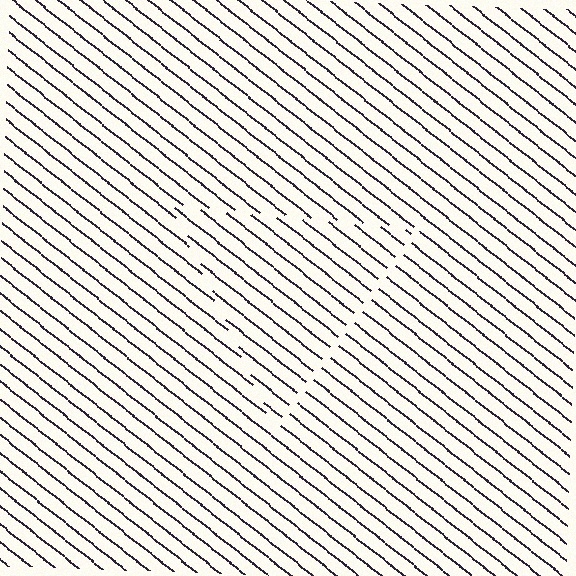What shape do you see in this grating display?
An illusory triangle. The interior of the shape contains the same grating, shifted by half a period — the contour is defined by the phase discontinuity where line-ends from the inner and outer gratings abut.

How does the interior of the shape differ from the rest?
The interior of the shape contains the same grating, shifted by half a period — the contour is defined by the phase discontinuity where line-ends from the inner and outer gratings abut.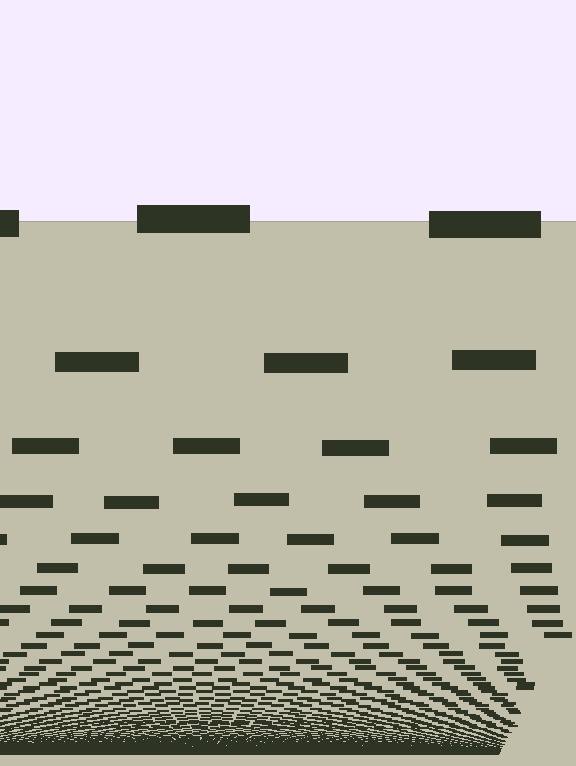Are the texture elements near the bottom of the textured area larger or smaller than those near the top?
Smaller. The gradient is inverted — elements near the bottom are smaller and denser.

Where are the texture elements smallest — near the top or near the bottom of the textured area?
Near the bottom.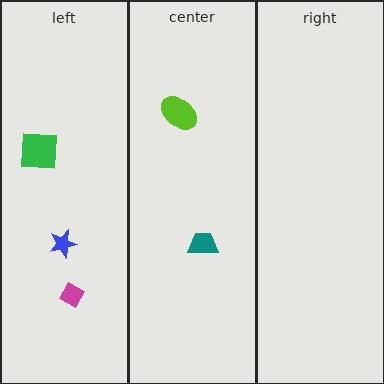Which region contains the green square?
The left region.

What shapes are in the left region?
The green square, the magenta diamond, the blue star.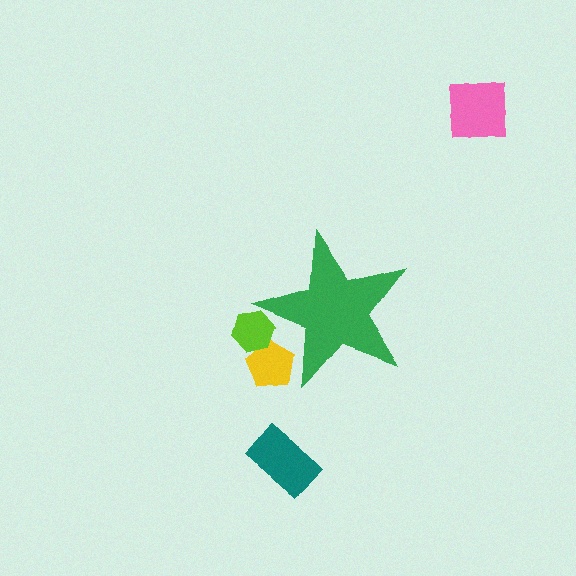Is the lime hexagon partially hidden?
Yes, the lime hexagon is partially hidden behind the green star.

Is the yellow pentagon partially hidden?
Yes, the yellow pentagon is partially hidden behind the green star.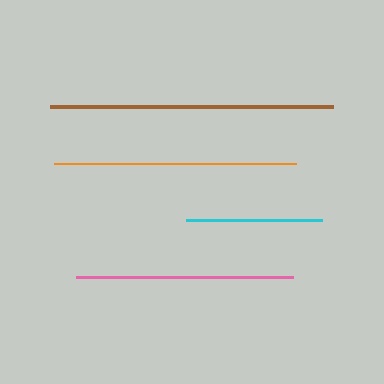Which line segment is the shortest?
The cyan line is the shortest at approximately 135 pixels.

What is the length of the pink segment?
The pink segment is approximately 217 pixels long.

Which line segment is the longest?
The brown line is the longest at approximately 284 pixels.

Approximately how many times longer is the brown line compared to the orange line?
The brown line is approximately 1.2 times the length of the orange line.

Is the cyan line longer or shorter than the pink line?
The pink line is longer than the cyan line.